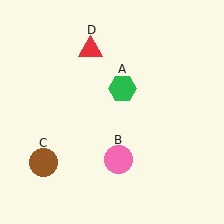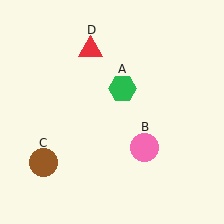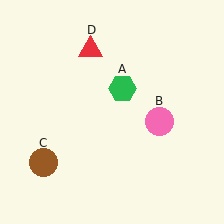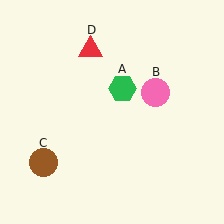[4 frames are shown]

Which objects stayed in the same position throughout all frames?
Green hexagon (object A) and brown circle (object C) and red triangle (object D) remained stationary.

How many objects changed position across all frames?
1 object changed position: pink circle (object B).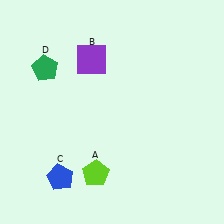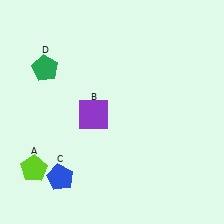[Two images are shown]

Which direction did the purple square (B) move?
The purple square (B) moved down.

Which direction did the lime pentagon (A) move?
The lime pentagon (A) moved left.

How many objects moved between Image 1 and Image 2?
2 objects moved between the two images.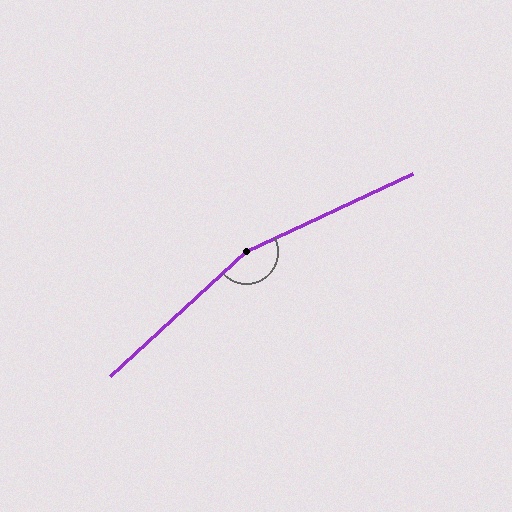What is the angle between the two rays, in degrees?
Approximately 163 degrees.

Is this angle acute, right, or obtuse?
It is obtuse.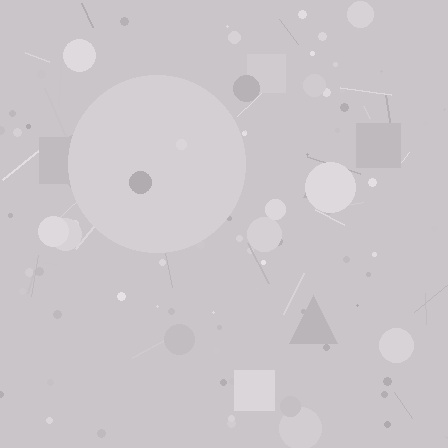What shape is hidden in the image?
A circle is hidden in the image.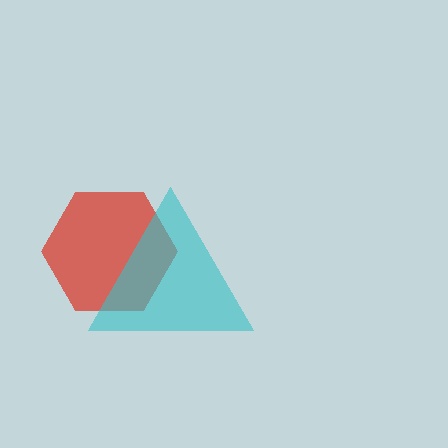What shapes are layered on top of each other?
The layered shapes are: a red hexagon, a cyan triangle.